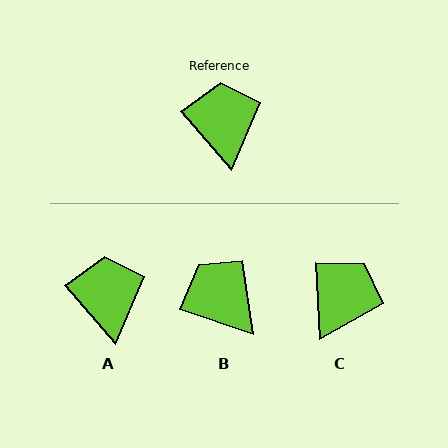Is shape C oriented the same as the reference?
No, it is off by about 38 degrees.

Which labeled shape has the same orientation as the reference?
A.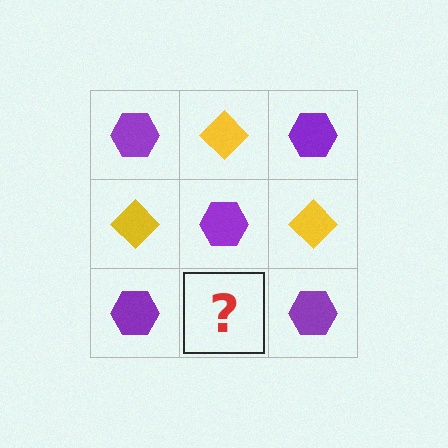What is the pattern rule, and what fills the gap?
The rule is that it alternates purple hexagon and yellow diamond in a checkerboard pattern. The gap should be filled with a yellow diamond.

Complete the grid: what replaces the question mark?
The question mark should be replaced with a yellow diamond.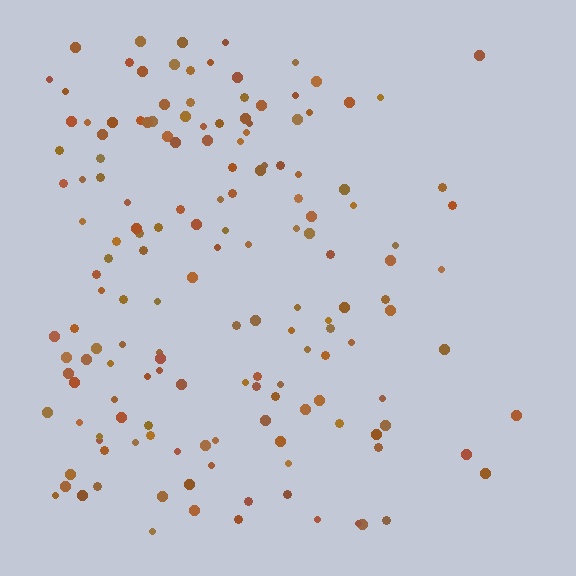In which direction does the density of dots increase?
From right to left, with the left side densest.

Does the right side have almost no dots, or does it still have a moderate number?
Still a moderate number, just noticeably fewer than the left.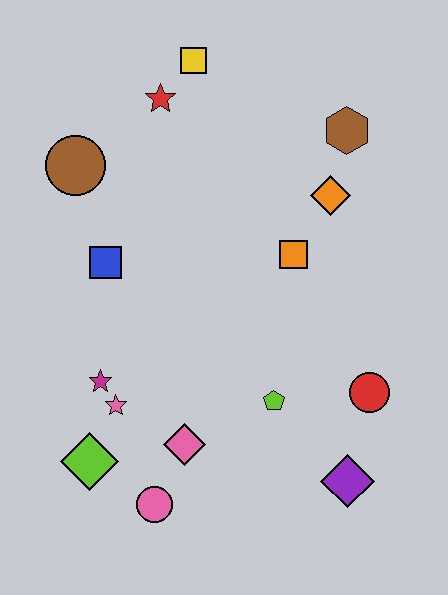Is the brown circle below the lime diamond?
No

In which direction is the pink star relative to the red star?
The pink star is below the red star.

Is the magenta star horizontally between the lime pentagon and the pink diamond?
No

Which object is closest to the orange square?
The orange diamond is closest to the orange square.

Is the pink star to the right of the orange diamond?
No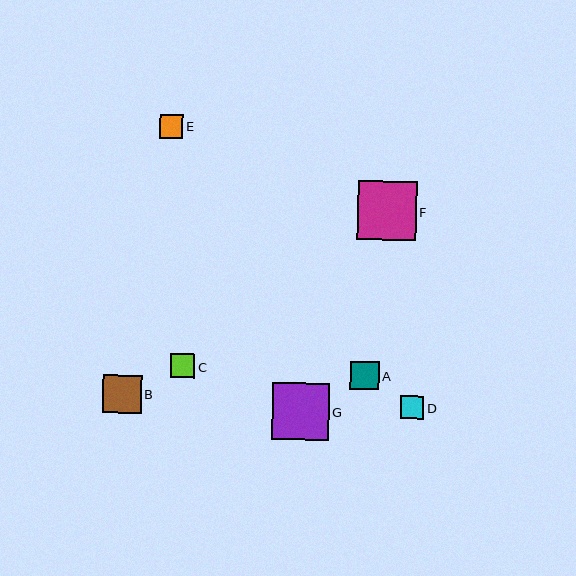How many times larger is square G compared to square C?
Square G is approximately 2.4 times the size of square C.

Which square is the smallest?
Square D is the smallest with a size of approximately 23 pixels.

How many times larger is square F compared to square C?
Square F is approximately 2.4 times the size of square C.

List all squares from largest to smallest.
From largest to smallest: F, G, B, A, C, E, D.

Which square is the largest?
Square F is the largest with a size of approximately 59 pixels.